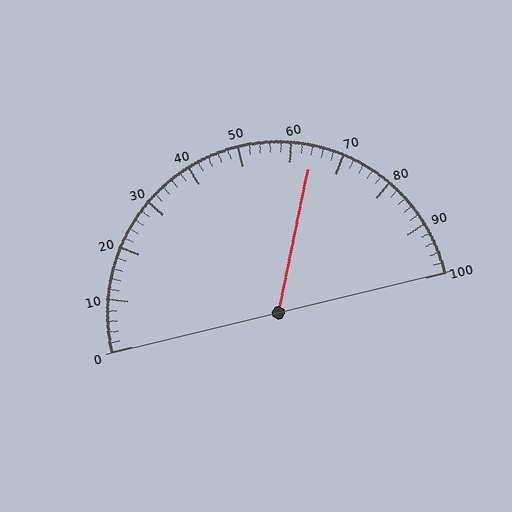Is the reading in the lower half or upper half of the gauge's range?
The reading is in the upper half of the range (0 to 100).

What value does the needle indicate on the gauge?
The needle indicates approximately 64.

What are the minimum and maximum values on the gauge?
The gauge ranges from 0 to 100.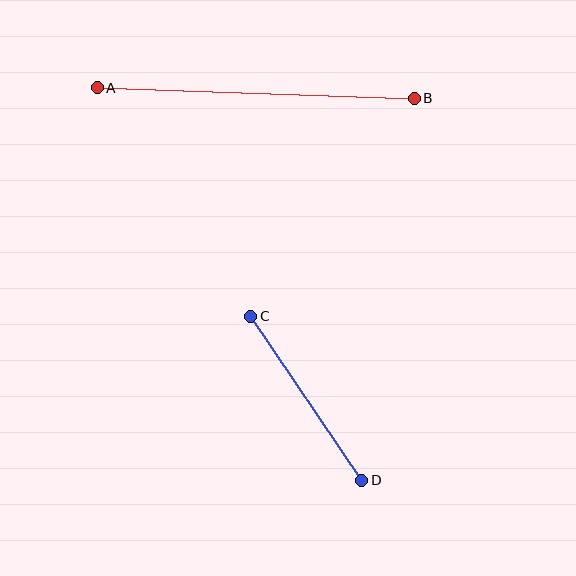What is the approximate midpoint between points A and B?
The midpoint is at approximately (256, 93) pixels.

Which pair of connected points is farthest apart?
Points A and B are farthest apart.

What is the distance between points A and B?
The distance is approximately 317 pixels.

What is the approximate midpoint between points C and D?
The midpoint is at approximately (306, 398) pixels.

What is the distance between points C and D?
The distance is approximately 198 pixels.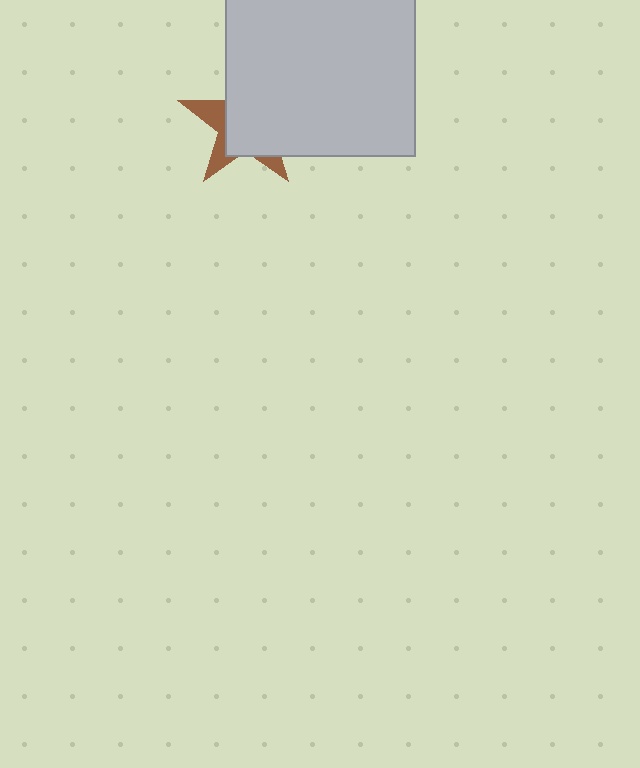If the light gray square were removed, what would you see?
You would see the complete brown star.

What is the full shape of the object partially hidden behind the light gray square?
The partially hidden object is a brown star.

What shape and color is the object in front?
The object in front is a light gray square.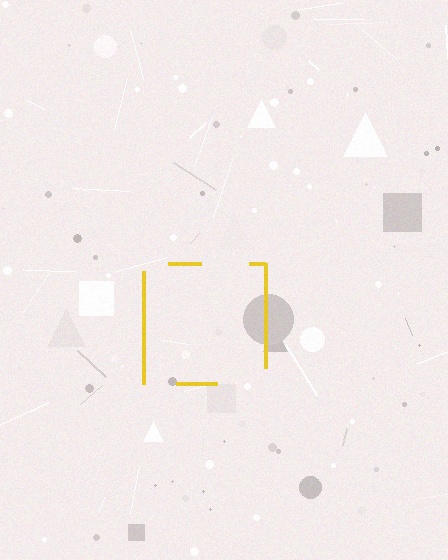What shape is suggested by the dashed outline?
The dashed outline suggests a square.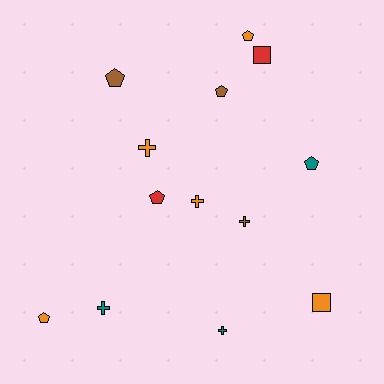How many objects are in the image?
There are 13 objects.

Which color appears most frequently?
Orange, with 5 objects.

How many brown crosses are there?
There is 1 brown cross.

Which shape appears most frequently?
Pentagon, with 6 objects.